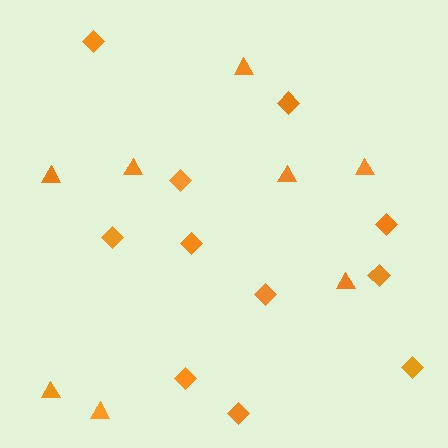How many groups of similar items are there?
There are 2 groups: one group of diamonds (11) and one group of triangles (8).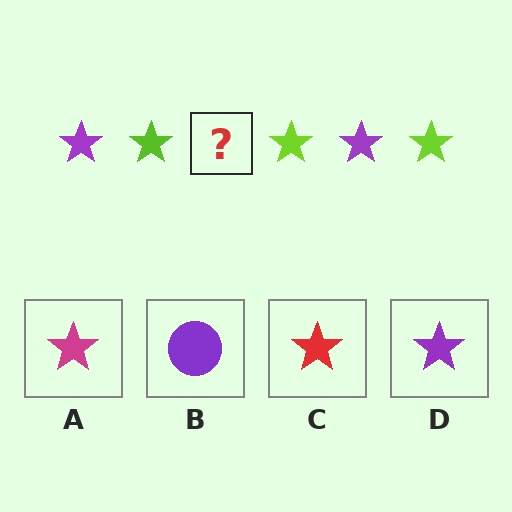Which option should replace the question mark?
Option D.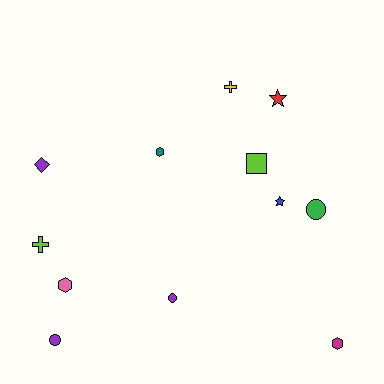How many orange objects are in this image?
There are no orange objects.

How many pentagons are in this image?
There are no pentagons.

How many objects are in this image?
There are 12 objects.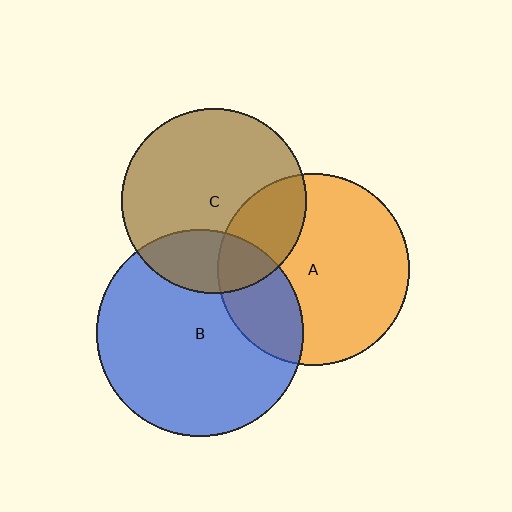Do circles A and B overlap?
Yes.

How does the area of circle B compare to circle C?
Approximately 1.3 times.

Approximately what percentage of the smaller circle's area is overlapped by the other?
Approximately 25%.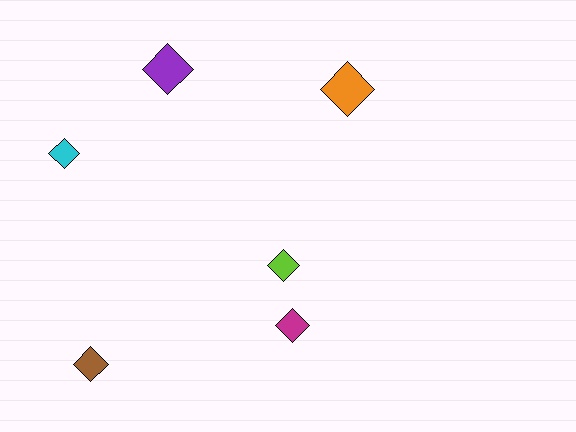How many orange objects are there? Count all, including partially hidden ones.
There is 1 orange object.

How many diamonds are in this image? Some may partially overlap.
There are 6 diamonds.